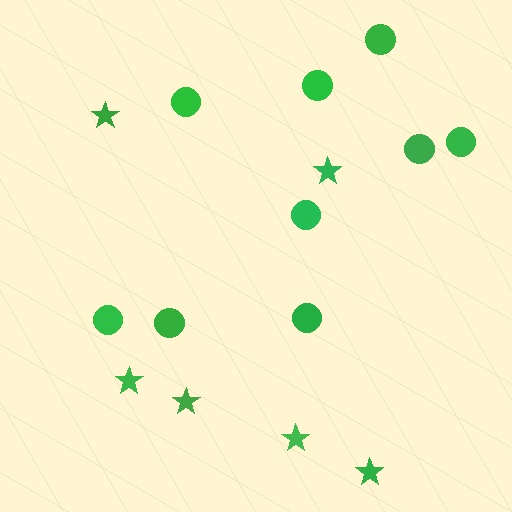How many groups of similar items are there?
There are 2 groups: one group of stars (6) and one group of circles (9).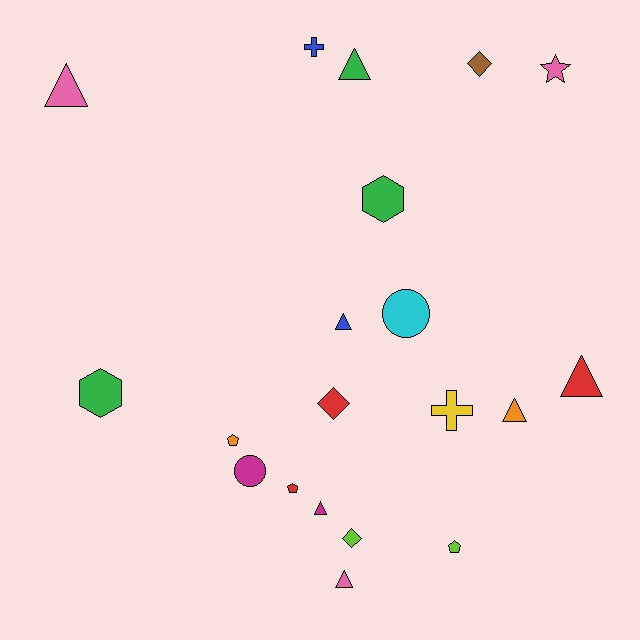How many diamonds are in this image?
There are 3 diamonds.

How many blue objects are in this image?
There are 2 blue objects.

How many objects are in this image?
There are 20 objects.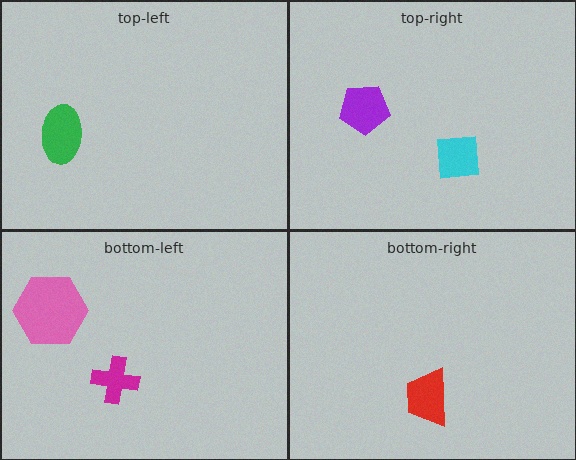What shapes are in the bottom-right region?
The red trapezoid.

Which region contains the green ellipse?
The top-left region.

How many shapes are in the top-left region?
1.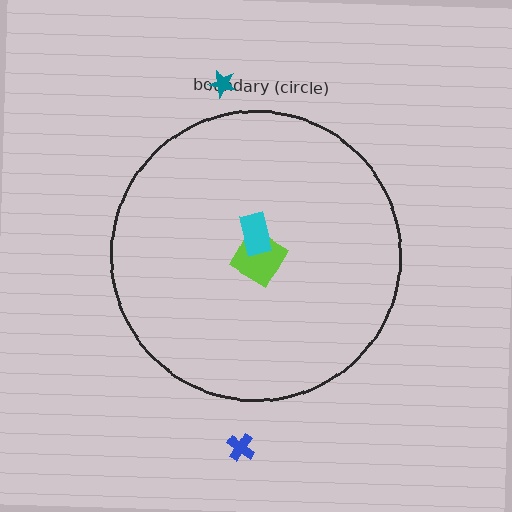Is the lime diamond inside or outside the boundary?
Inside.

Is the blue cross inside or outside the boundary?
Outside.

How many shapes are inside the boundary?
2 inside, 2 outside.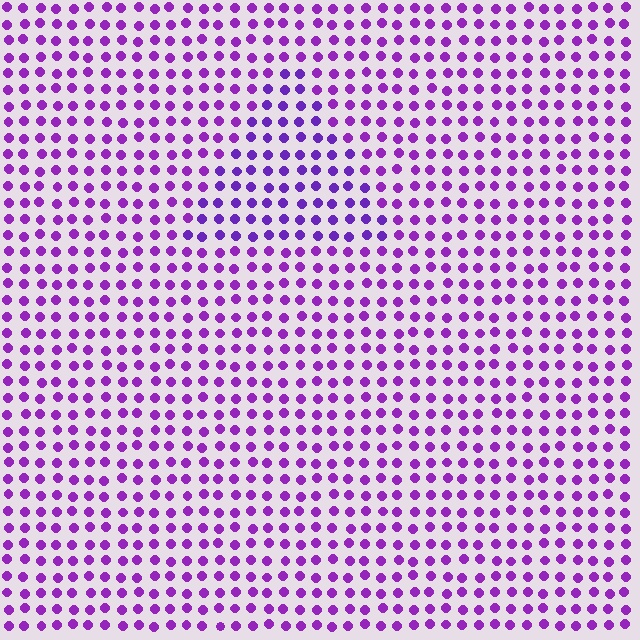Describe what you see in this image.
The image is filled with small purple elements in a uniform arrangement. A triangle-shaped region is visible where the elements are tinted to a slightly different hue, forming a subtle color boundary.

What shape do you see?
I see a triangle.